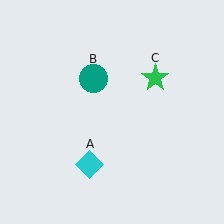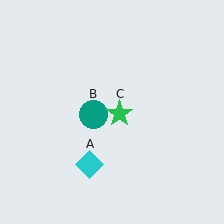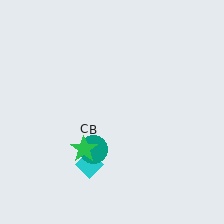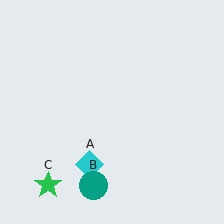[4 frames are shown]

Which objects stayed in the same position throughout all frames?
Cyan diamond (object A) remained stationary.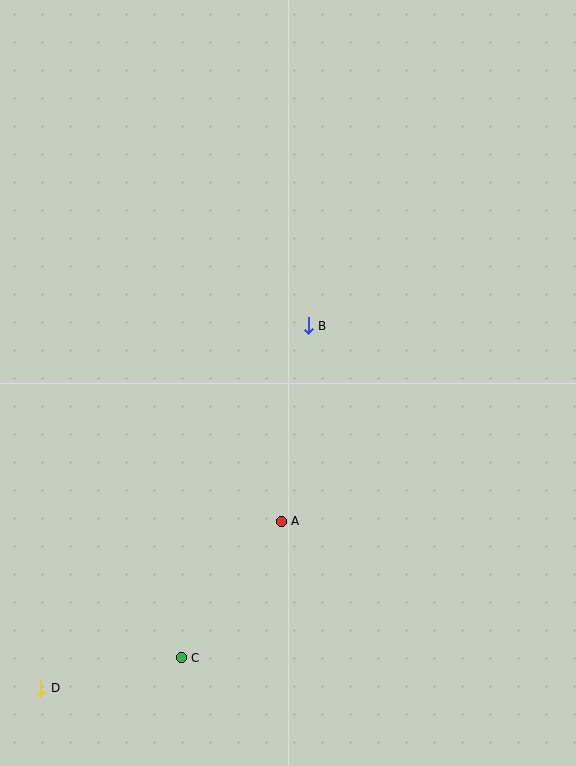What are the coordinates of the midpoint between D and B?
The midpoint between D and B is at (175, 507).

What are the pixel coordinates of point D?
Point D is at (41, 688).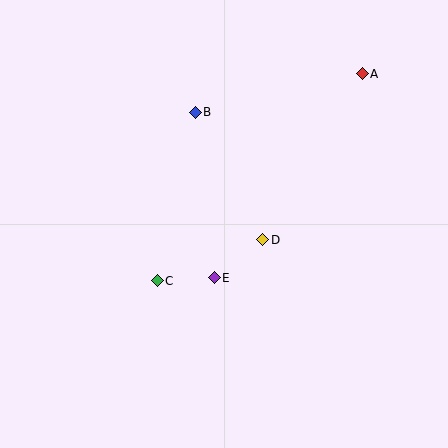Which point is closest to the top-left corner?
Point B is closest to the top-left corner.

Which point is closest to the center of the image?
Point D at (263, 240) is closest to the center.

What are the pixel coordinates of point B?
Point B is at (195, 112).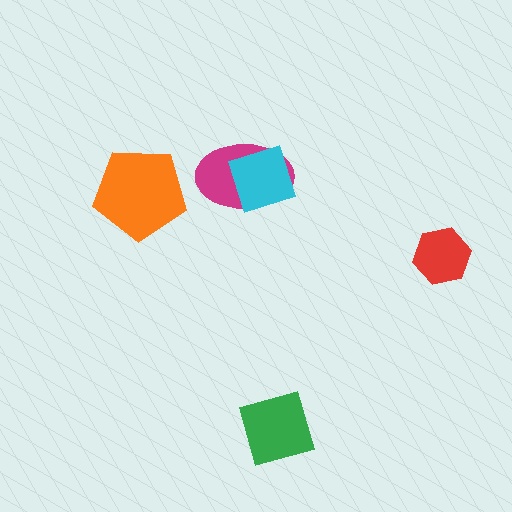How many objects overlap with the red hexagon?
0 objects overlap with the red hexagon.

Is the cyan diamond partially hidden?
No, no other shape covers it.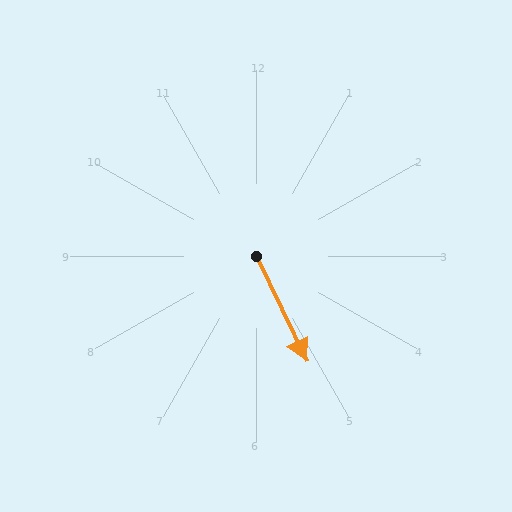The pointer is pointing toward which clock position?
Roughly 5 o'clock.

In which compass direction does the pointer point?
Southeast.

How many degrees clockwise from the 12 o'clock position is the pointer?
Approximately 154 degrees.